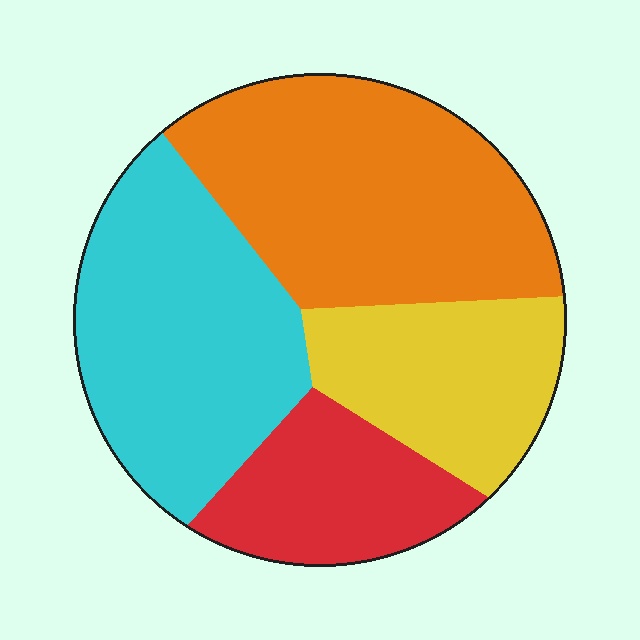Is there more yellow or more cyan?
Cyan.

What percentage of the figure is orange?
Orange takes up about one third (1/3) of the figure.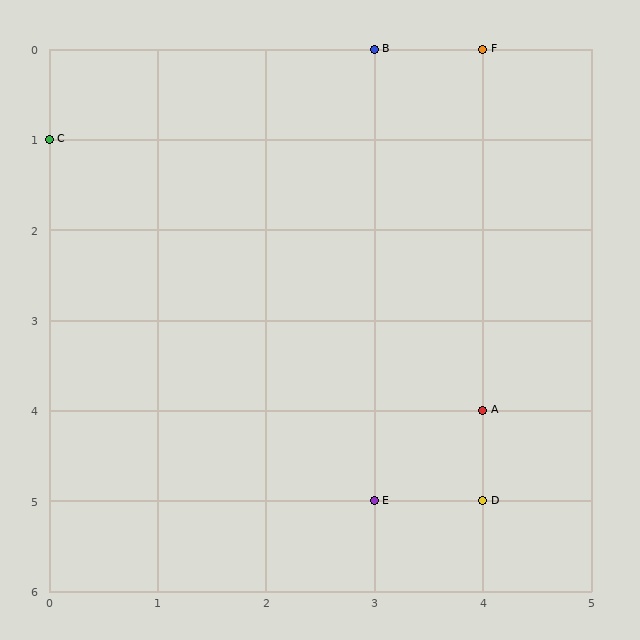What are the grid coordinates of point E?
Point E is at grid coordinates (3, 5).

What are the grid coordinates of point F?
Point F is at grid coordinates (4, 0).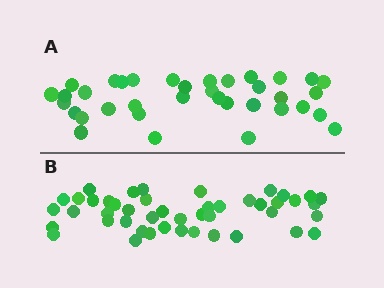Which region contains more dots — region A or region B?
Region B (the bottom region) has more dots.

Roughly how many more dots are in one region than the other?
Region B has roughly 10 or so more dots than region A.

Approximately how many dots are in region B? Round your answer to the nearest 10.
About 50 dots. (The exact count is 46, which rounds to 50.)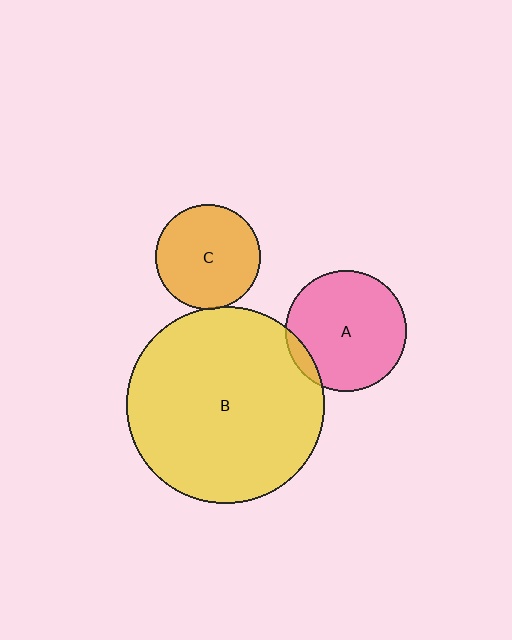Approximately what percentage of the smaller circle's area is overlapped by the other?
Approximately 5%.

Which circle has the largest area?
Circle B (yellow).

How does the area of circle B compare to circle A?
Approximately 2.7 times.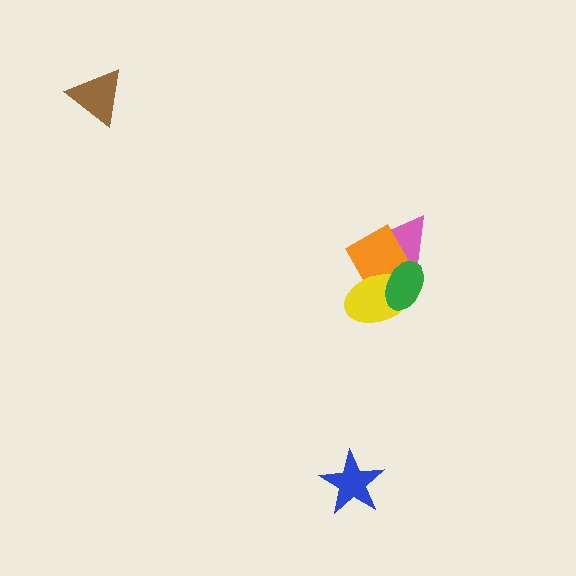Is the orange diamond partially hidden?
Yes, it is partially covered by another shape.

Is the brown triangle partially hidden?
No, no other shape covers it.